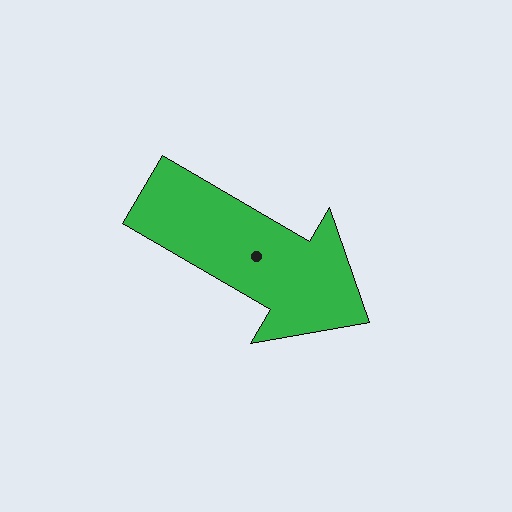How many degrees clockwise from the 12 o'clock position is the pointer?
Approximately 120 degrees.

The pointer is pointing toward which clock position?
Roughly 4 o'clock.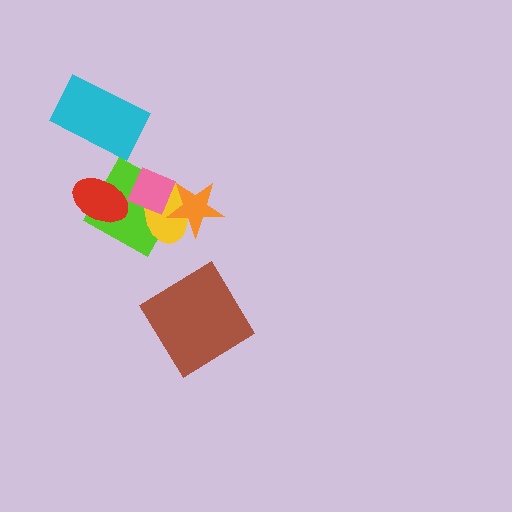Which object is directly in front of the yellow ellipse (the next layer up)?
The orange star is directly in front of the yellow ellipse.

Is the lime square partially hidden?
Yes, it is partially covered by another shape.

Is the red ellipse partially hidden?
No, no other shape covers it.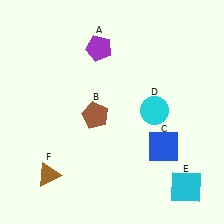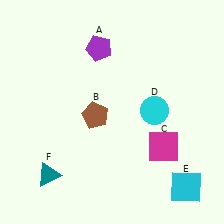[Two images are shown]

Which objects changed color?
C changed from blue to magenta. F changed from brown to teal.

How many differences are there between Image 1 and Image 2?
There are 2 differences between the two images.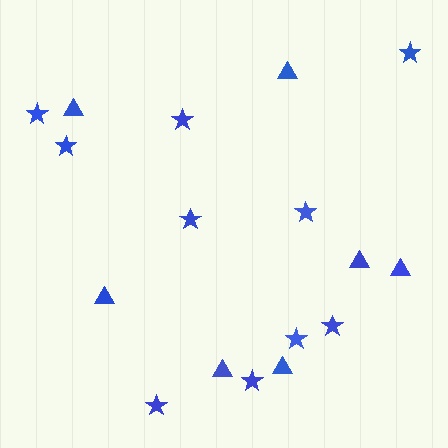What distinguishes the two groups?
There are 2 groups: one group of triangles (7) and one group of stars (10).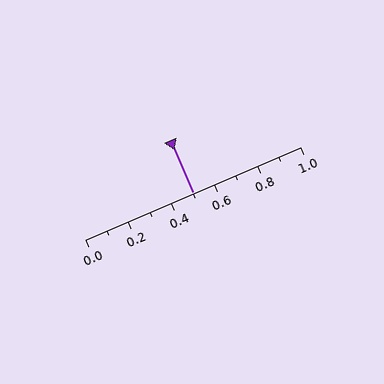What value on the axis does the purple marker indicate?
The marker indicates approximately 0.5.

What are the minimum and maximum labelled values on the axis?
The axis runs from 0.0 to 1.0.